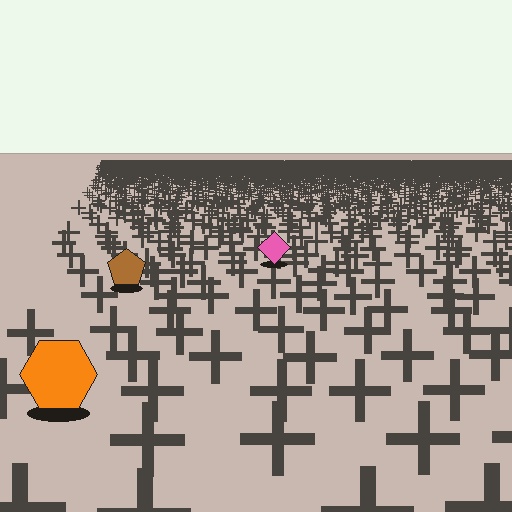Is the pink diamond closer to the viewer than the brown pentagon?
No. The brown pentagon is closer — you can tell from the texture gradient: the ground texture is coarser near it.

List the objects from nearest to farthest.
From nearest to farthest: the orange hexagon, the brown pentagon, the pink diamond.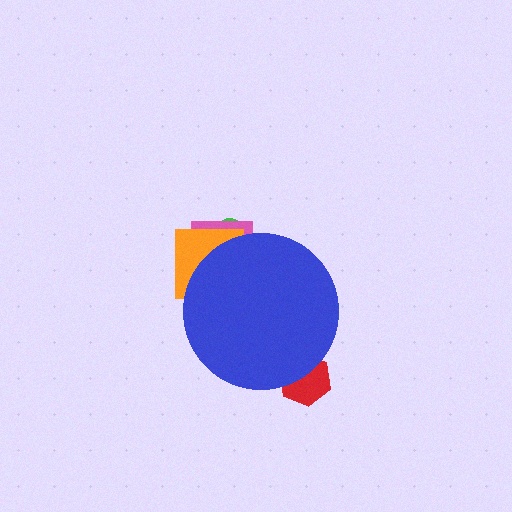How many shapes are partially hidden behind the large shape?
4 shapes are partially hidden.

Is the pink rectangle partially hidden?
Yes, the pink rectangle is partially hidden behind the blue circle.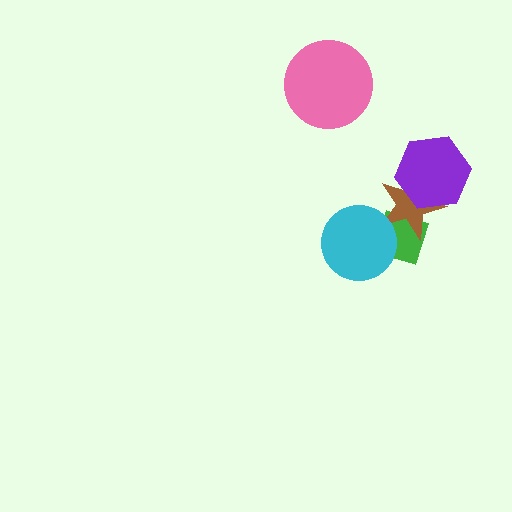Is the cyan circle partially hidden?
No, no other shape covers it.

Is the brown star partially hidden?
Yes, it is partially covered by another shape.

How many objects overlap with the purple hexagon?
1 object overlaps with the purple hexagon.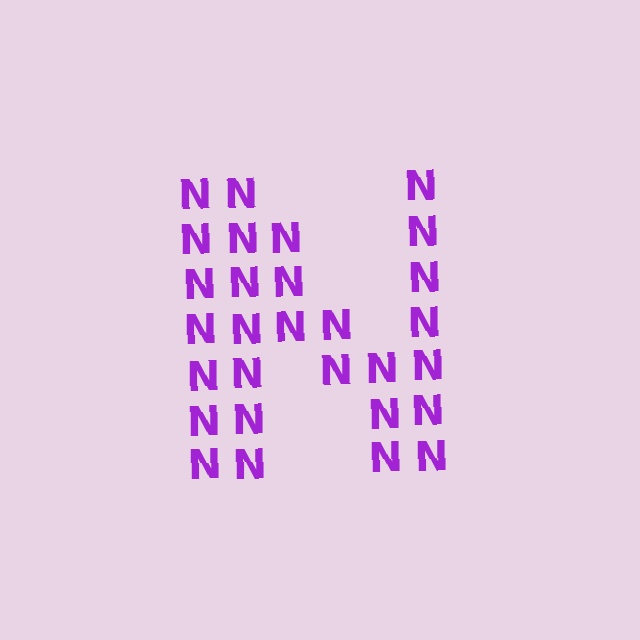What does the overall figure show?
The overall figure shows the letter N.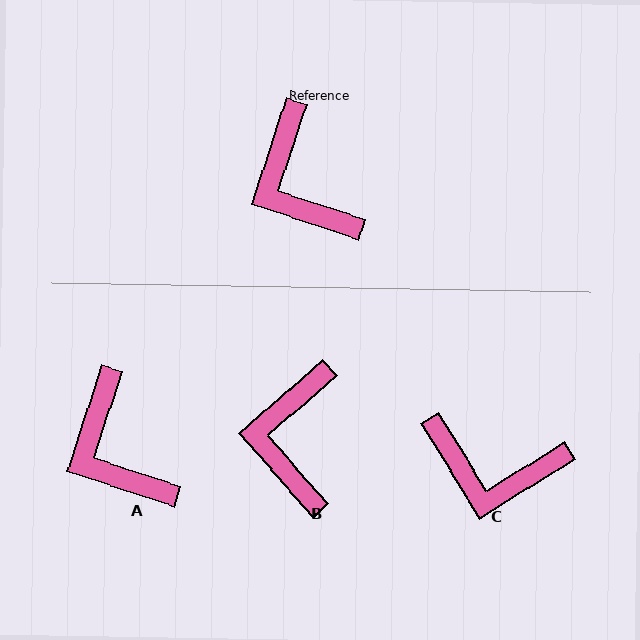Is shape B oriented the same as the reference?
No, it is off by about 31 degrees.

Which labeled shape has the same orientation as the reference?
A.